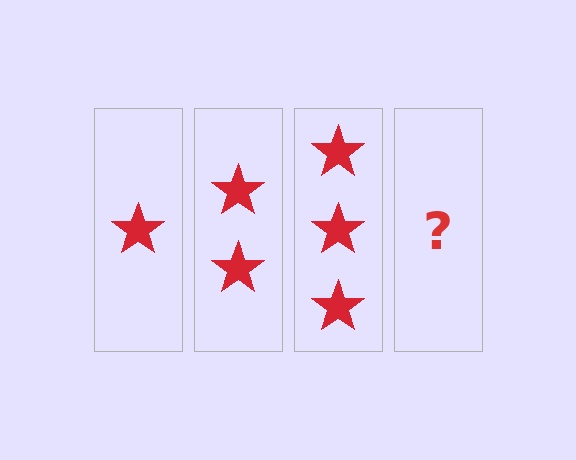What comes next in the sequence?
The next element should be 4 stars.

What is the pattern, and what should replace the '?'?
The pattern is that each step adds one more star. The '?' should be 4 stars.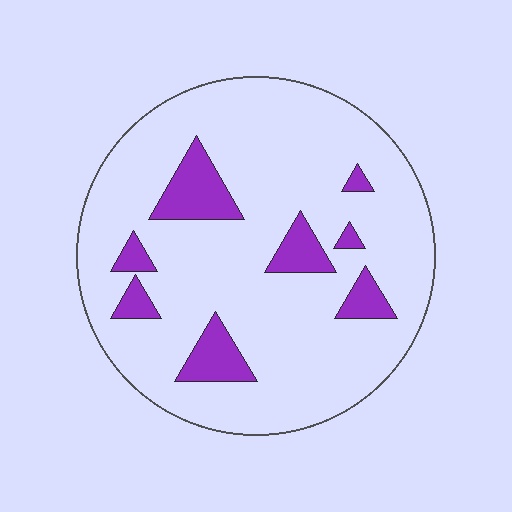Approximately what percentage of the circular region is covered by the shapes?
Approximately 15%.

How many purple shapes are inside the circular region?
8.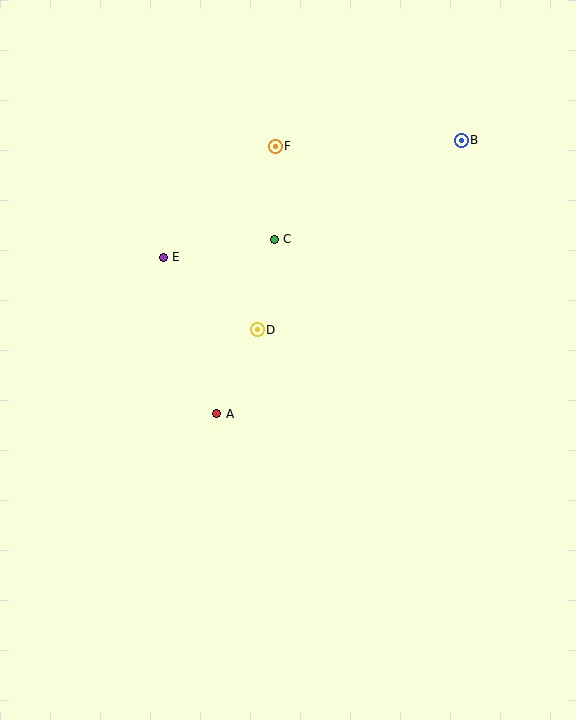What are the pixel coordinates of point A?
Point A is at (217, 414).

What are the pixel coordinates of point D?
Point D is at (257, 330).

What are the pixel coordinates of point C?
Point C is at (274, 239).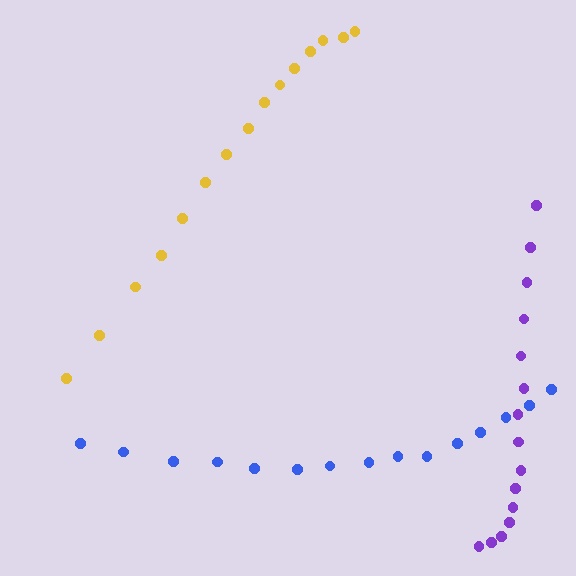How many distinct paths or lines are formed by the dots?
There are 3 distinct paths.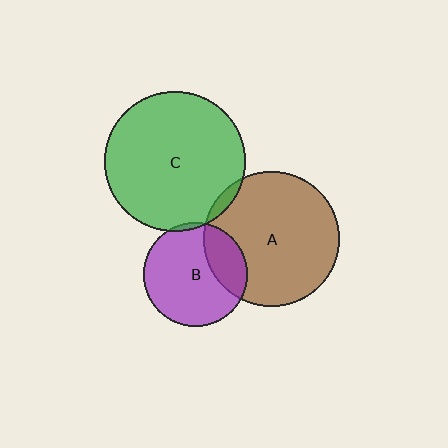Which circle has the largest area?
Circle C (green).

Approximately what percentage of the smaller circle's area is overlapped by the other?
Approximately 5%.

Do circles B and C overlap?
Yes.